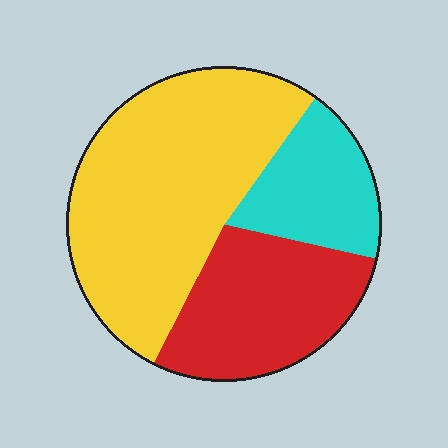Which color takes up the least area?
Cyan, at roughly 20%.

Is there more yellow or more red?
Yellow.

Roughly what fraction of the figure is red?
Red takes up about one quarter (1/4) of the figure.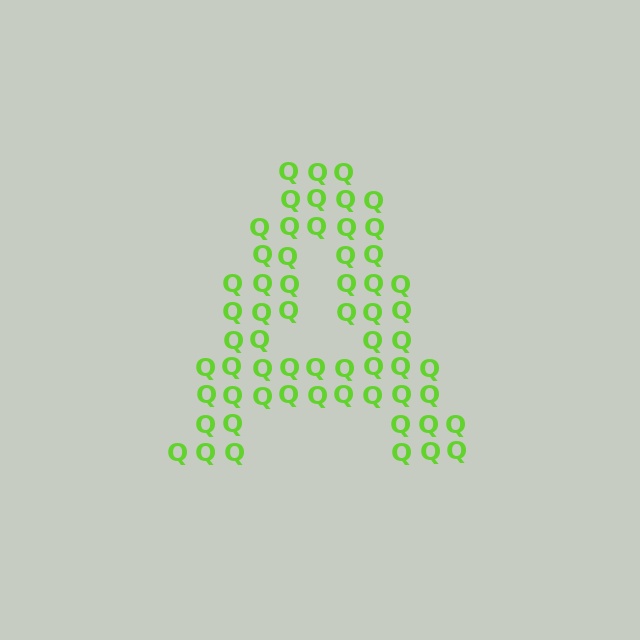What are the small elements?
The small elements are letter Q's.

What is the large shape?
The large shape is the letter A.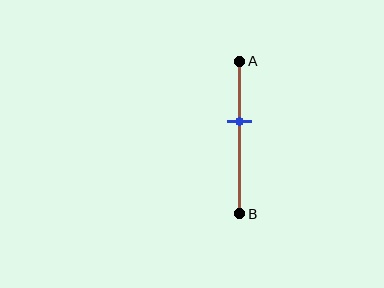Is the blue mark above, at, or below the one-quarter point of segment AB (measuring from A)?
The blue mark is below the one-quarter point of segment AB.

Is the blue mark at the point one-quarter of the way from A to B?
No, the mark is at about 40% from A, not at the 25% one-quarter point.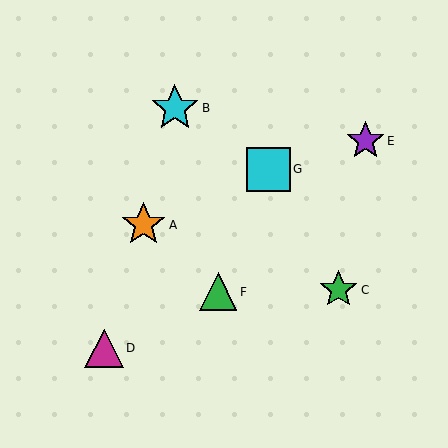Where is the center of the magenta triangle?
The center of the magenta triangle is at (104, 348).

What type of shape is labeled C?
Shape C is a green star.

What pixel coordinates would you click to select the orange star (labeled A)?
Click at (144, 225) to select the orange star A.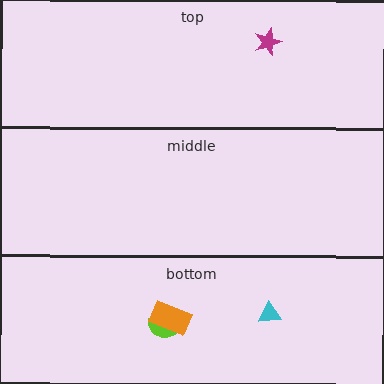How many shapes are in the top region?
1.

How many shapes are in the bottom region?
3.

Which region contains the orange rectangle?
The bottom region.